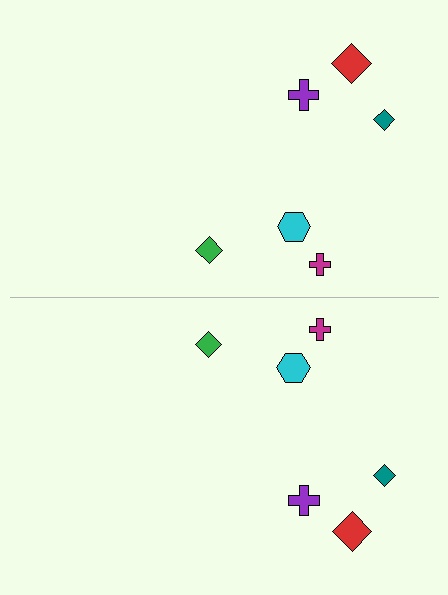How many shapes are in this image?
There are 12 shapes in this image.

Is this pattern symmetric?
Yes, this pattern has bilateral (reflection) symmetry.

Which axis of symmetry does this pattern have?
The pattern has a horizontal axis of symmetry running through the center of the image.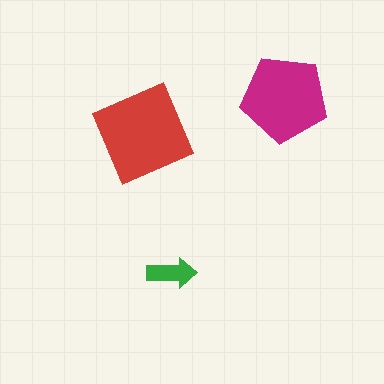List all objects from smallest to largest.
The green arrow, the magenta pentagon, the red diamond.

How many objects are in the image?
There are 3 objects in the image.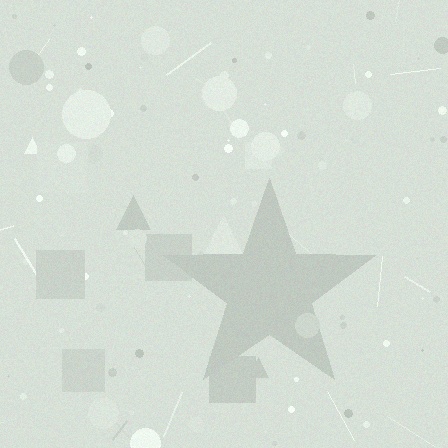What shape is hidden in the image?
A star is hidden in the image.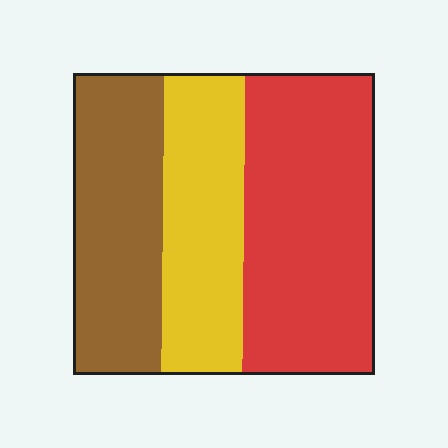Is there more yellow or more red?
Red.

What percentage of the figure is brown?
Brown takes up about one third (1/3) of the figure.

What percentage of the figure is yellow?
Yellow takes up about one quarter (1/4) of the figure.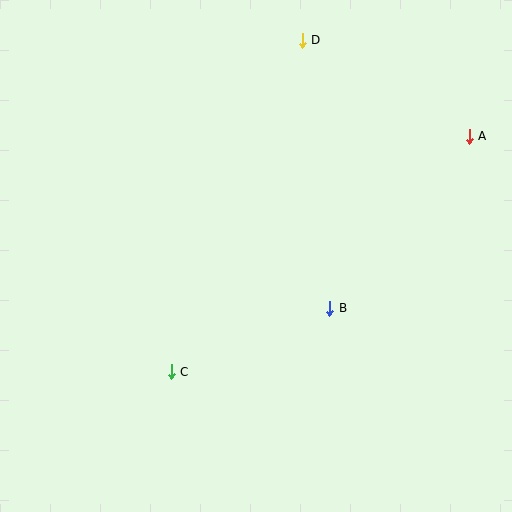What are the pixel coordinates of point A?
Point A is at (469, 136).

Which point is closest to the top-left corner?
Point D is closest to the top-left corner.